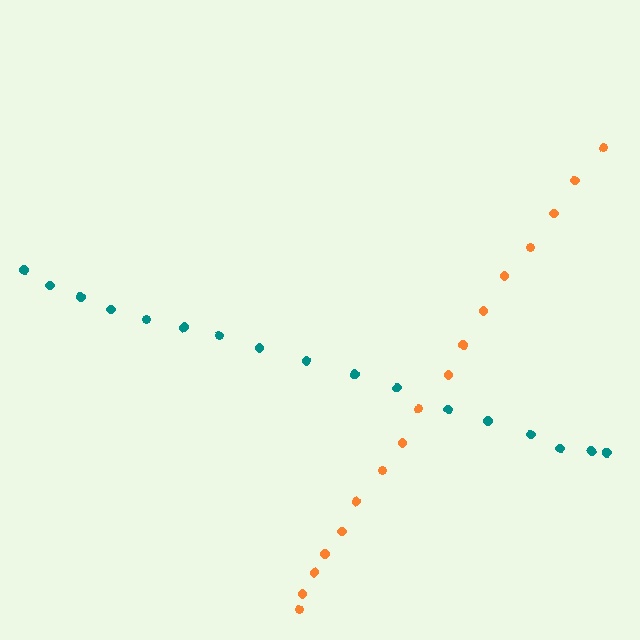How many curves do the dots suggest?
There are 2 distinct paths.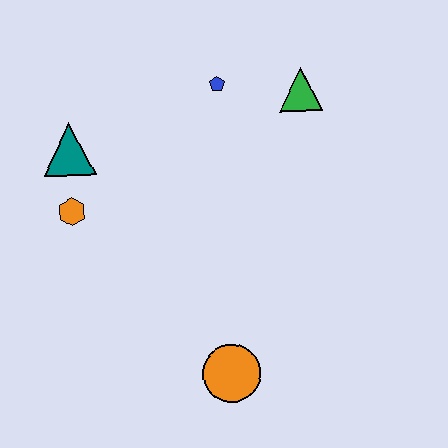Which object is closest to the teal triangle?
The orange hexagon is closest to the teal triangle.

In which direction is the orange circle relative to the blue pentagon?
The orange circle is below the blue pentagon.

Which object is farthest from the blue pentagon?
The orange circle is farthest from the blue pentagon.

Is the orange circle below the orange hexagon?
Yes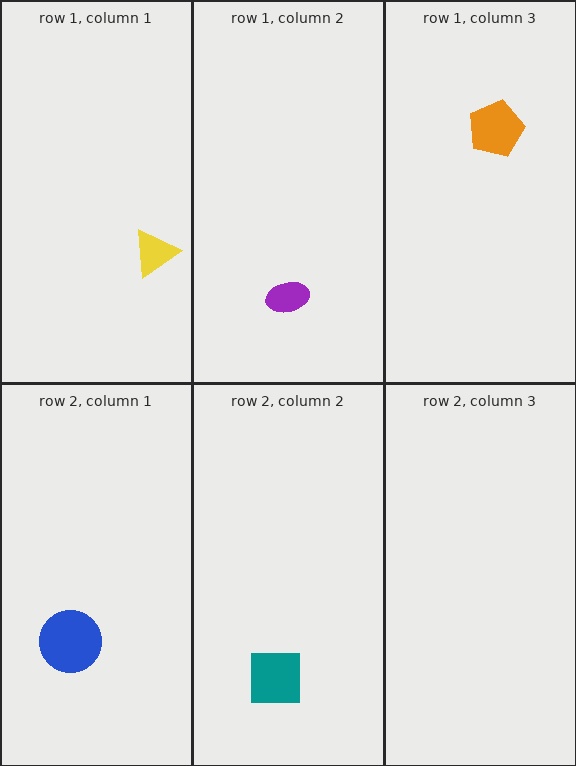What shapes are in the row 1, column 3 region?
The orange pentagon.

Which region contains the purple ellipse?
The row 1, column 2 region.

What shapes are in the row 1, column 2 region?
The purple ellipse.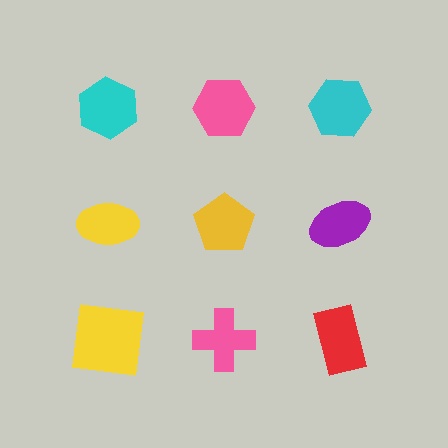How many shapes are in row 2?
3 shapes.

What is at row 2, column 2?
A yellow pentagon.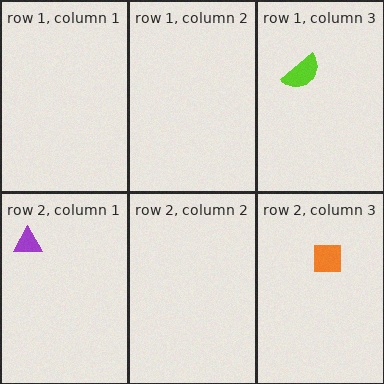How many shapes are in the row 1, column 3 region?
1.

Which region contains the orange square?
The row 2, column 3 region.